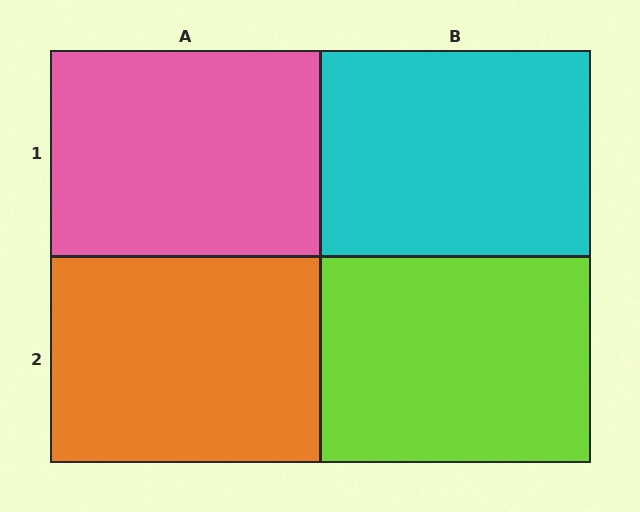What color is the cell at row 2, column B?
Lime.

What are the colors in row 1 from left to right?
Pink, cyan.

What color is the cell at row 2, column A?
Orange.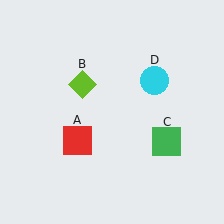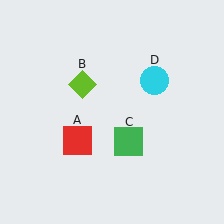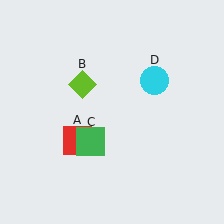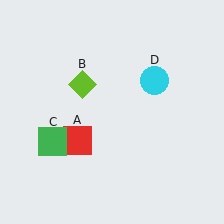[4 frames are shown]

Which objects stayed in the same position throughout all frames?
Red square (object A) and lime diamond (object B) and cyan circle (object D) remained stationary.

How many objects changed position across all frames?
1 object changed position: green square (object C).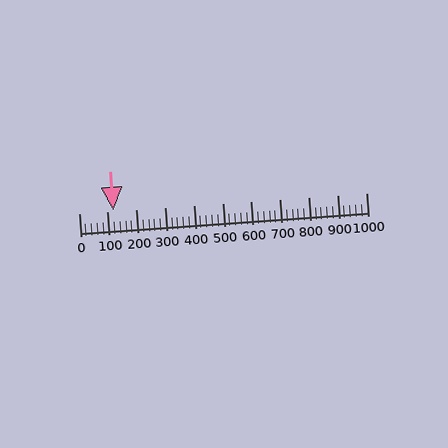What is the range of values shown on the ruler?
The ruler shows values from 0 to 1000.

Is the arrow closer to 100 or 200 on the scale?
The arrow is closer to 100.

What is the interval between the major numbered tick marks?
The major tick marks are spaced 100 units apart.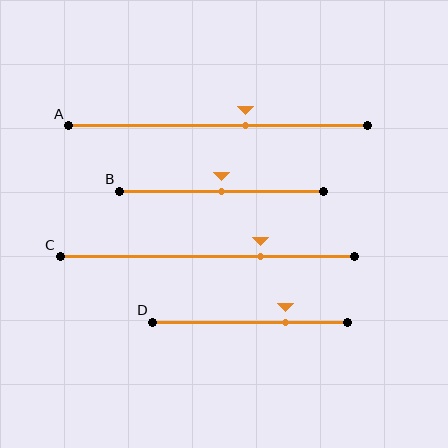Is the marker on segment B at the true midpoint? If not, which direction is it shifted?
Yes, the marker on segment B is at the true midpoint.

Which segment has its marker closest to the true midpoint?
Segment B has its marker closest to the true midpoint.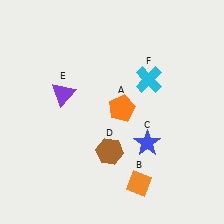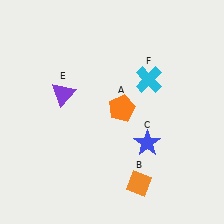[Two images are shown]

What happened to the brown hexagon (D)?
The brown hexagon (D) was removed in Image 2. It was in the bottom-left area of Image 1.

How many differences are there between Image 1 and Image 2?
There is 1 difference between the two images.